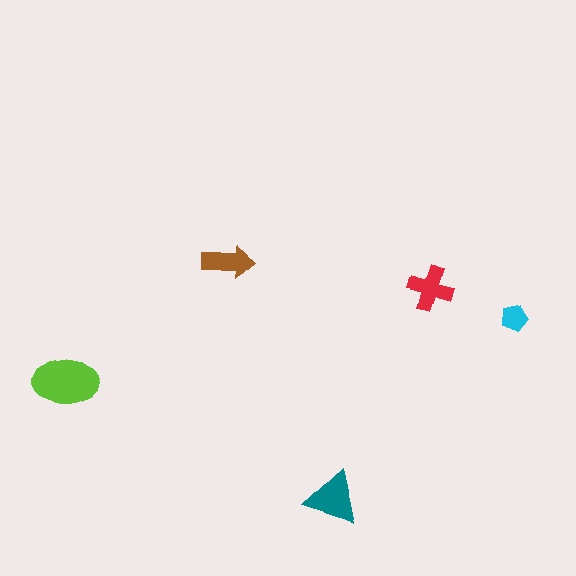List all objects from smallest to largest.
The cyan pentagon, the brown arrow, the red cross, the teal triangle, the lime ellipse.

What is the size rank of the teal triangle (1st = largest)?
2nd.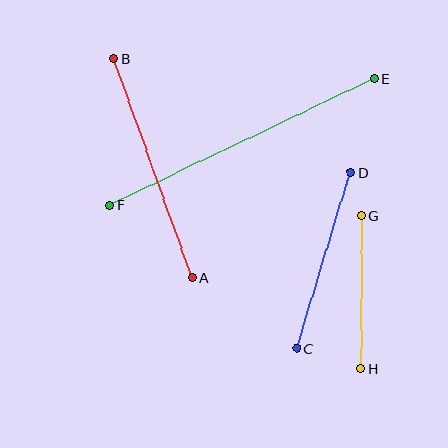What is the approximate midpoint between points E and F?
The midpoint is at approximately (242, 142) pixels.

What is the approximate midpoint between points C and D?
The midpoint is at approximately (324, 260) pixels.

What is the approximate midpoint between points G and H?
The midpoint is at approximately (361, 292) pixels.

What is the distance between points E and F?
The distance is approximately 293 pixels.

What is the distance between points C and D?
The distance is approximately 184 pixels.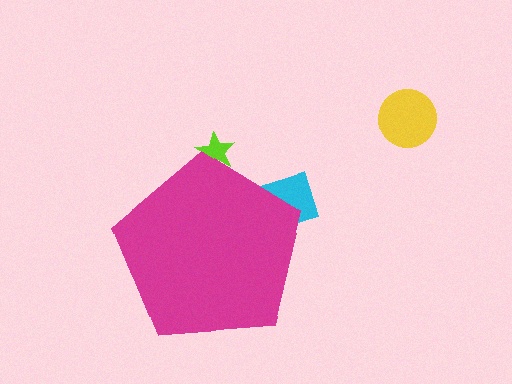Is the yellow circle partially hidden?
No, the yellow circle is fully visible.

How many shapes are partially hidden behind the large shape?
2 shapes are partially hidden.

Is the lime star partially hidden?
Yes, the lime star is partially hidden behind the magenta pentagon.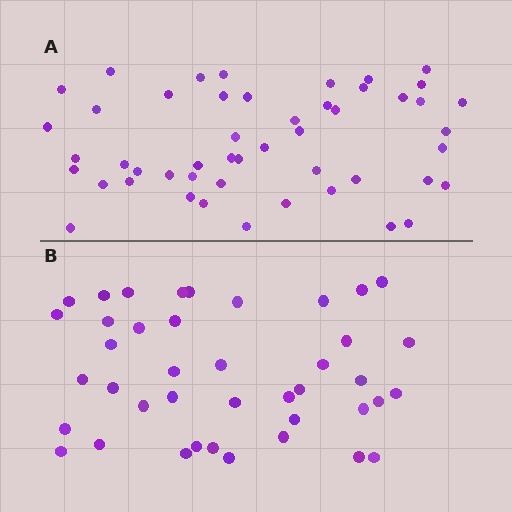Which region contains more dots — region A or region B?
Region A (the top region) has more dots.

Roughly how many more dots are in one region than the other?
Region A has roughly 8 or so more dots than region B.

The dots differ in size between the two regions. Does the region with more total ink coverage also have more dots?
No. Region B has more total ink coverage because its dots are larger, but region A actually contains more individual dots. Total area can be misleading — the number of items is what matters here.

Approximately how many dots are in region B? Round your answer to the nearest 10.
About 40 dots. (The exact count is 41, which rounds to 40.)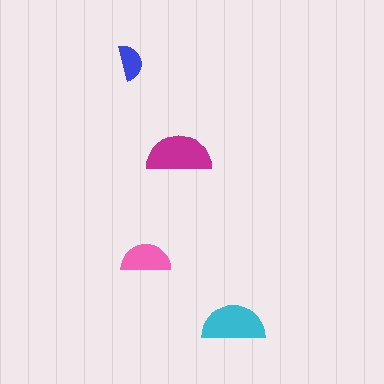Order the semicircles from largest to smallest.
the magenta one, the cyan one, the pink one, the blue one.